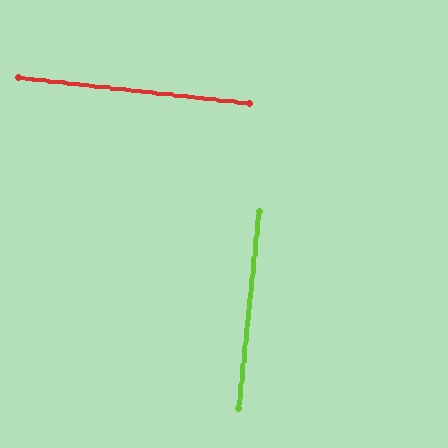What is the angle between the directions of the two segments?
Approximately 89 degrees.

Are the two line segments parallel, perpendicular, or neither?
Perpendicular — they meet at approximately 89°.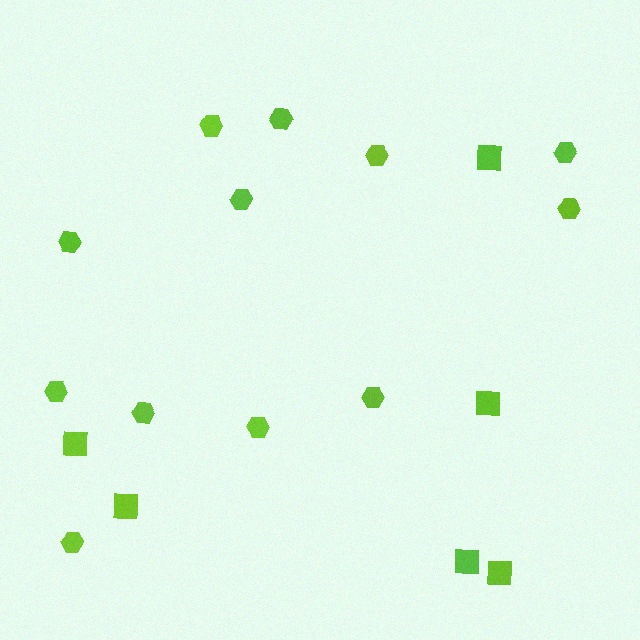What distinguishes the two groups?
There are 2 groups: one group of hexagons (12) and one group of squares (6).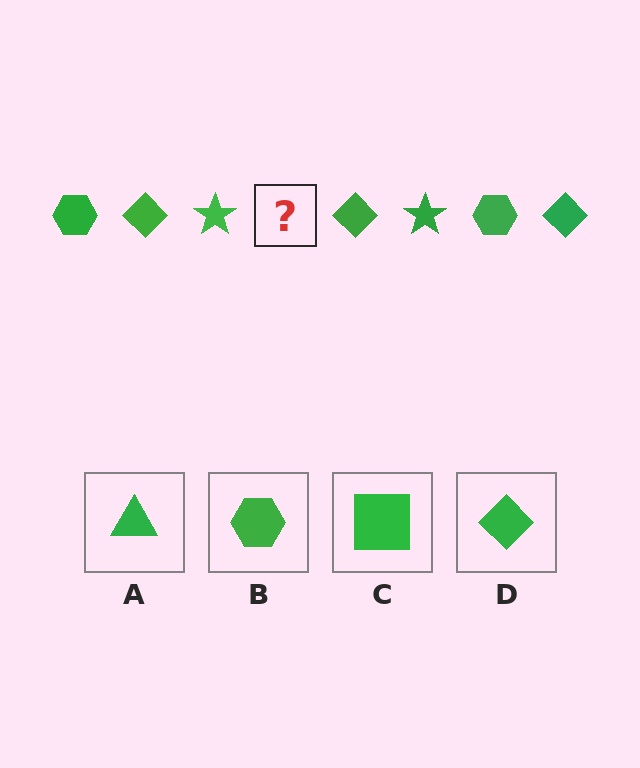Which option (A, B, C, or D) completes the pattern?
B.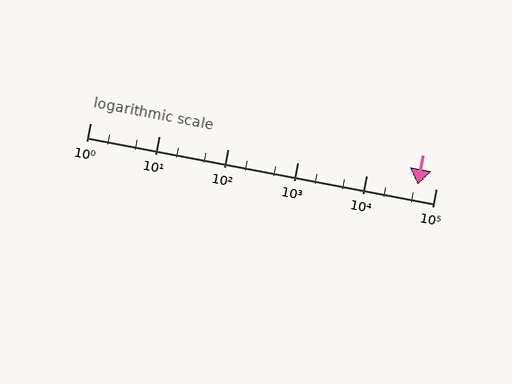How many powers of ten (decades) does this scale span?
The scale spans 5 decades, from 1 to 100000.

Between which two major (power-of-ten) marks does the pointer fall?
The pointer is between 10000 and 100000.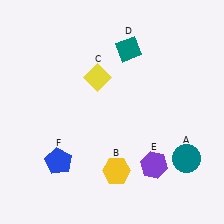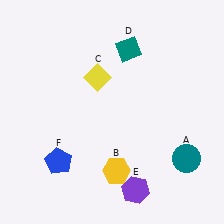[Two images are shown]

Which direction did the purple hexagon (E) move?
The purple hexagon (E) moved down.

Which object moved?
The purple hexagon (E) moved down.